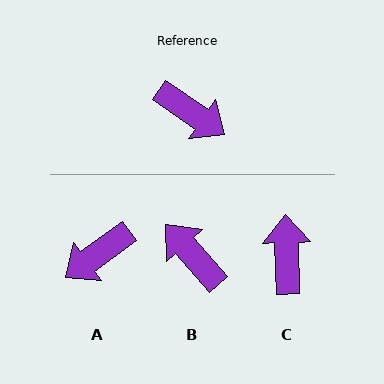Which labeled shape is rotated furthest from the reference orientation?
B, about 166 degrees away.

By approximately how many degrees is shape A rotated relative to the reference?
Approximately 110 degrees clockwise.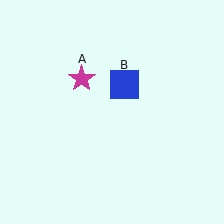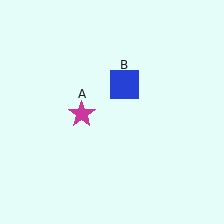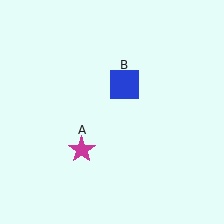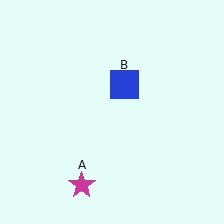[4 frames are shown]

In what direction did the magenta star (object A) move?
The magenta star (object A) moved down.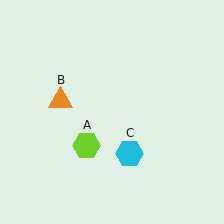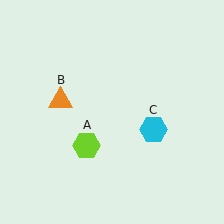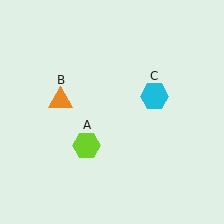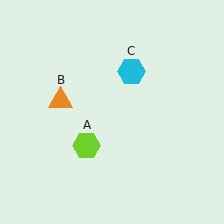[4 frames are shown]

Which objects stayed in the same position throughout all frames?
Lime hexagon (object A) and orange triangle (object B) remained stationary.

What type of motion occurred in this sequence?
The cyan hexagon (object C) rotated counterclockwise around the center of the scene.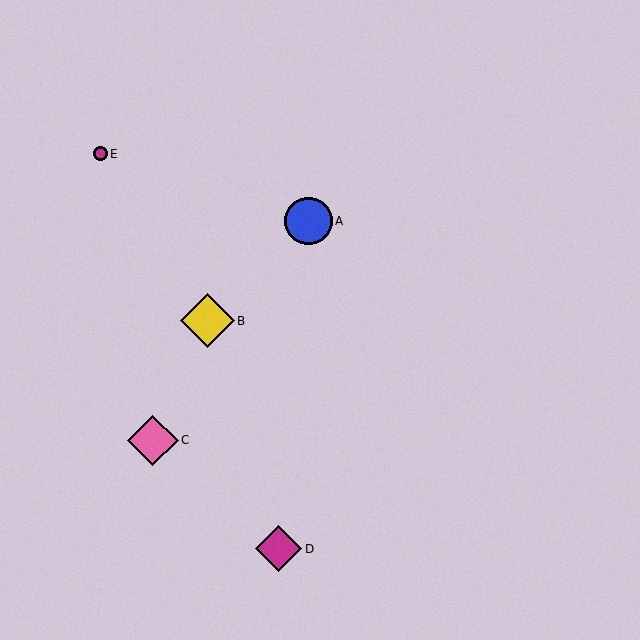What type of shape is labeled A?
Shape A is a blue circle.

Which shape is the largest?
The yellow diamond (labeled B) is the largest.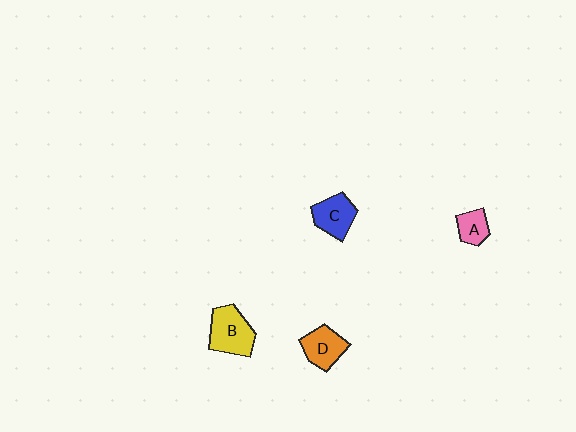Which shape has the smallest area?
Shape A (pink).